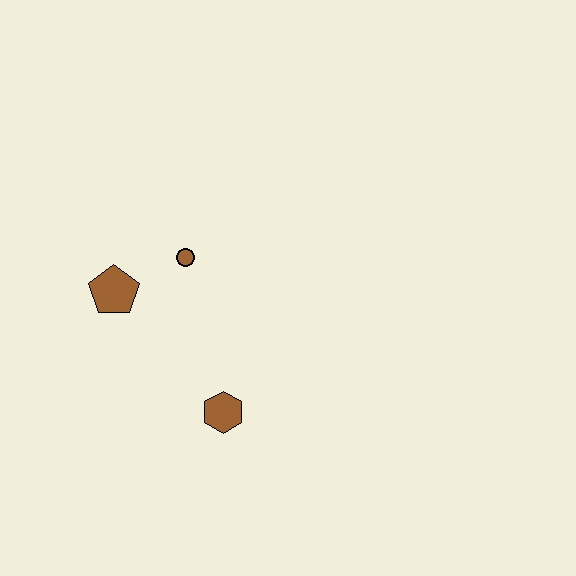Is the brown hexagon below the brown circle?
Yes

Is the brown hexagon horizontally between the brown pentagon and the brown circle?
No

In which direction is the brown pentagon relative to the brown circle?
The brown pentagon is to the left of the brown circle.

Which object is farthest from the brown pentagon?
The brown hexagon is farthest from the brown pentagon.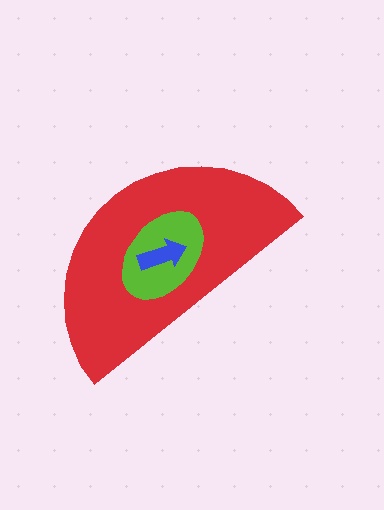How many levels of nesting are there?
3.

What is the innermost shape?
The blue arrow.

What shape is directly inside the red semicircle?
The lime ellipse.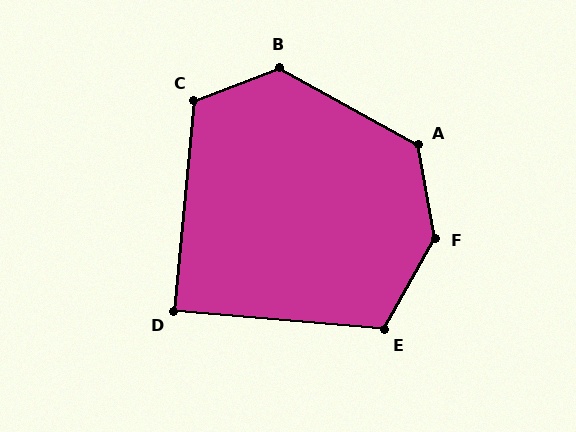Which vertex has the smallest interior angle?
D, at approximately 89 degrees.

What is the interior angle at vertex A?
Approximately 129 degrees (obtuse).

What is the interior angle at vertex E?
Approximately 114 degrees (obtuse).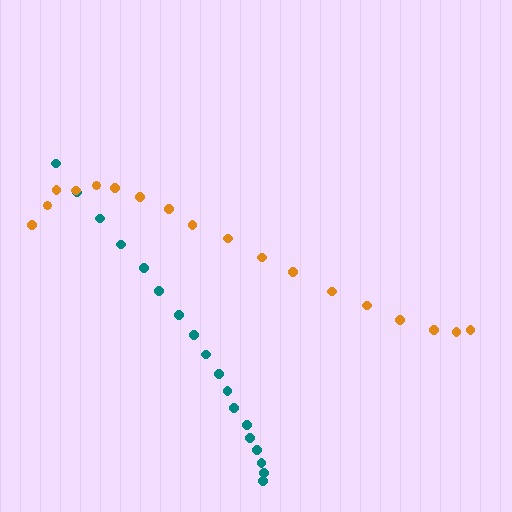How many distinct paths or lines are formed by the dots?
There are 2 distinct paths.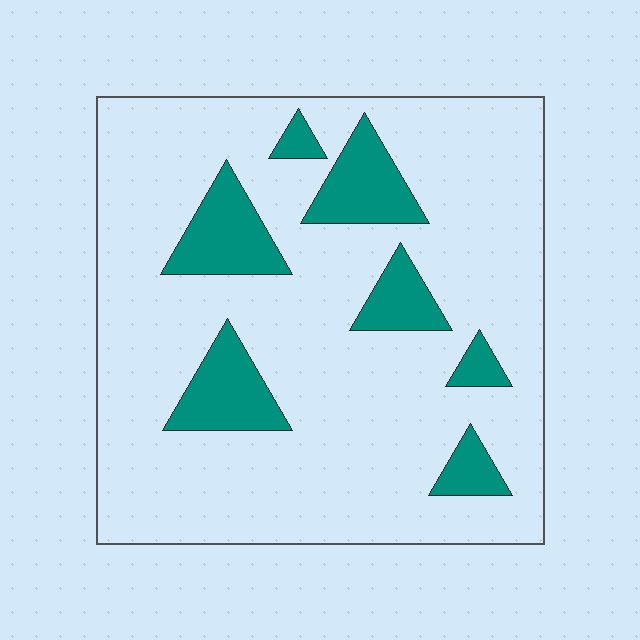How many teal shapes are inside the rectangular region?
7.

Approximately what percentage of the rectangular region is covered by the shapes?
Approximately 15%.